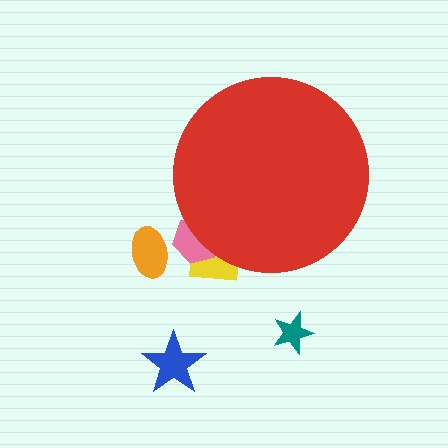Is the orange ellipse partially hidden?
No, the orange ellipse is fully visible.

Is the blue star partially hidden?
No, the blue star is fully visible.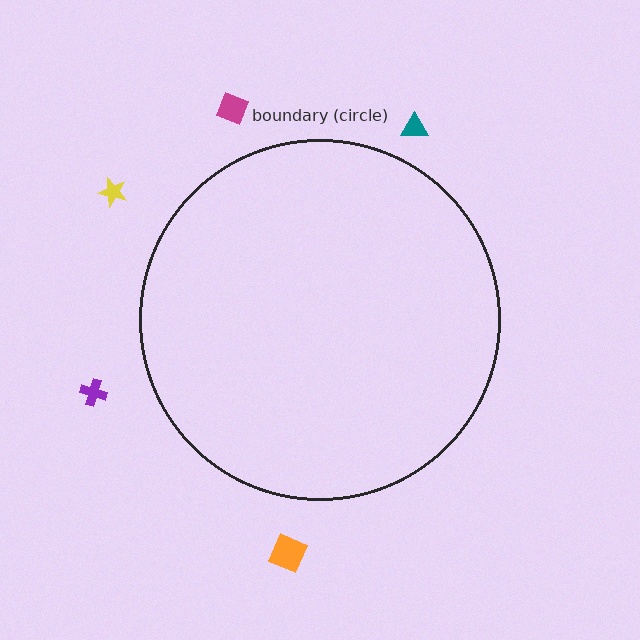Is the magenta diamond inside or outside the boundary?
Outside.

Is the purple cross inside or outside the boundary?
Outside.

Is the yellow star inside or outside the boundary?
Outside.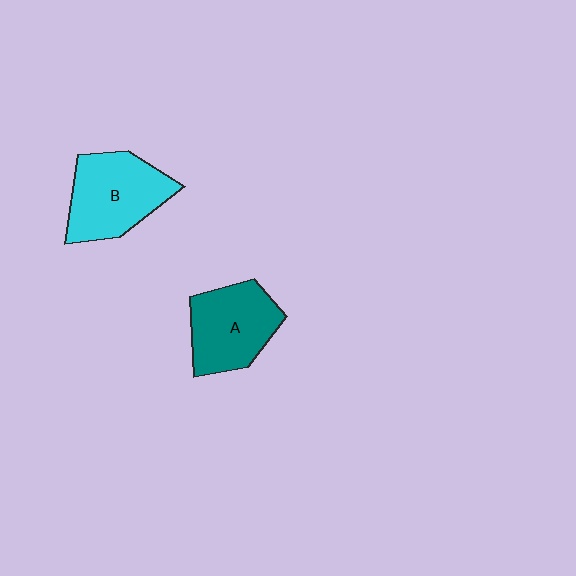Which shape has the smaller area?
Shape A (teal).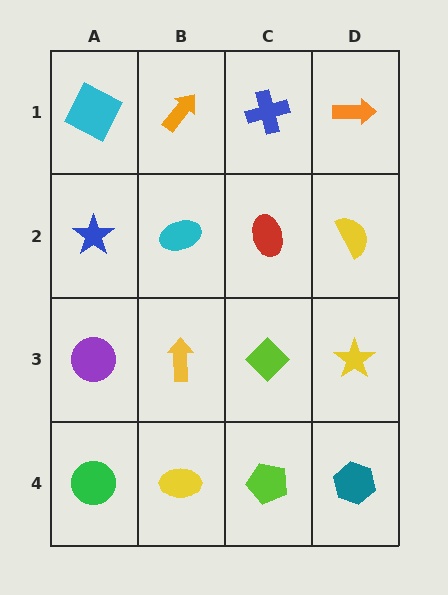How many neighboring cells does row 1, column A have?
2.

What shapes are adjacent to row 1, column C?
A red ellipse (row 2, column C), an orange arrow (row 1, column B), an orange arrow (row 1, column D).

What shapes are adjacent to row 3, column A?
A blue star (row 2, column A), a green circle (row 4, column A), a yellow arrow (row 3, column B).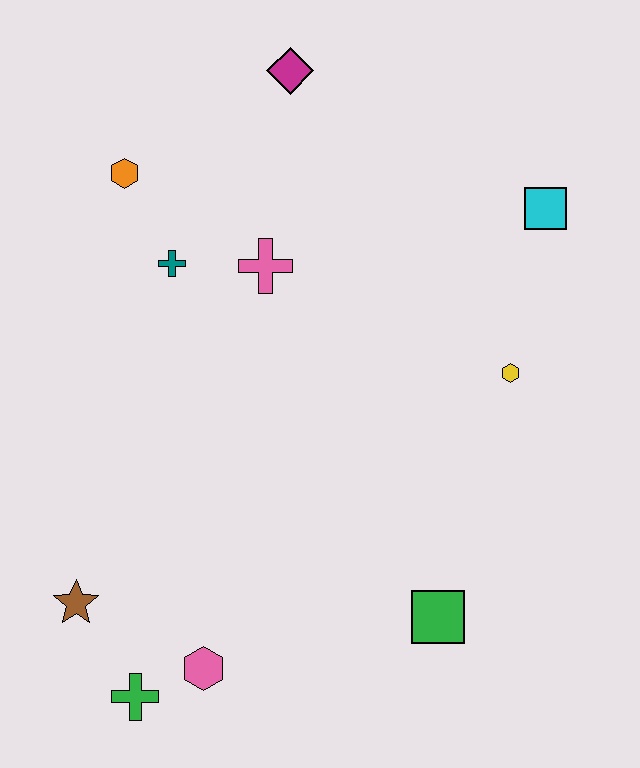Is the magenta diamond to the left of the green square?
Yes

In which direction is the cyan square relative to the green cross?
The cyan square is above the green cross.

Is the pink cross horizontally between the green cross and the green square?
Yes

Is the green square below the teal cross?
Yes